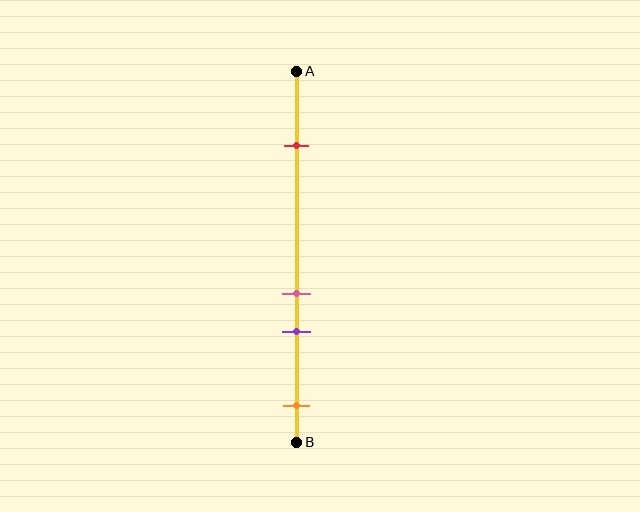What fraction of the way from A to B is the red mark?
The red mark is approximately 20% (0.2) of the way from A to B.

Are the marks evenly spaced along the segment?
No, the marks are not evenly spaced.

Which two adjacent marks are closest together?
The pink and purple marks are the closest adjacent pair.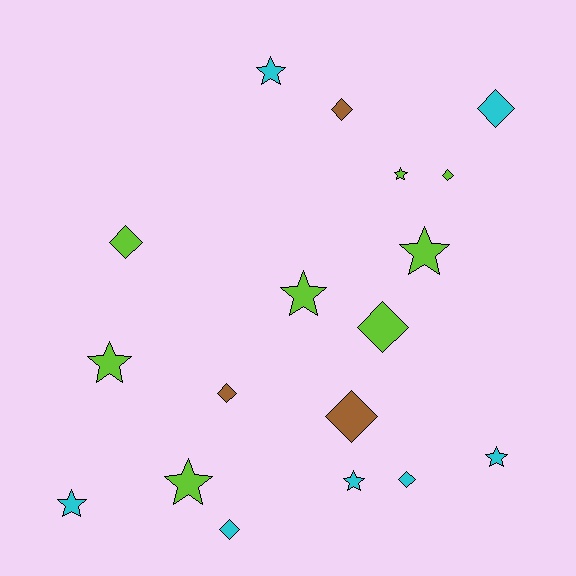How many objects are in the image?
There are 18 objects.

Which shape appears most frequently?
Star, with 9 objects.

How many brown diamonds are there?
There are 3 brown diamonds.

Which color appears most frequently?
Lime, with 8 objects.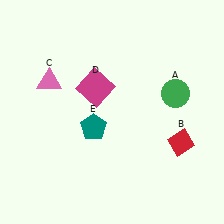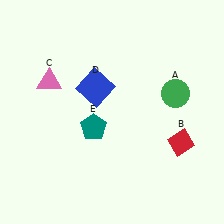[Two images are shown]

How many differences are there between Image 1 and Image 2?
There is 1 difference between the two images.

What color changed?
The square (D) changed from magenta in Image 1 to blue in Image 2.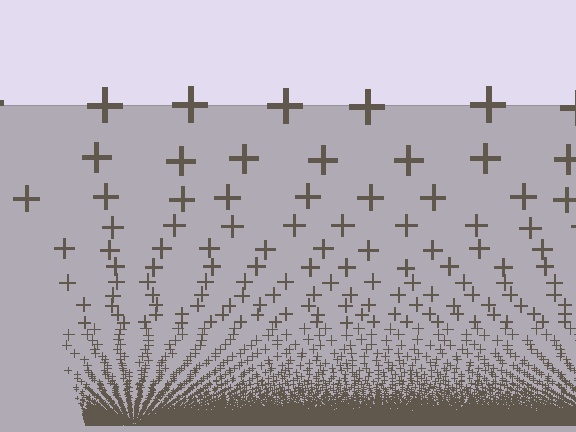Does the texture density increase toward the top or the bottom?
Density increases toward the bottom.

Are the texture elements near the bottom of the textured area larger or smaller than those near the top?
Smaller. The gradient is inverted — elements near the bottom are smaller and denser.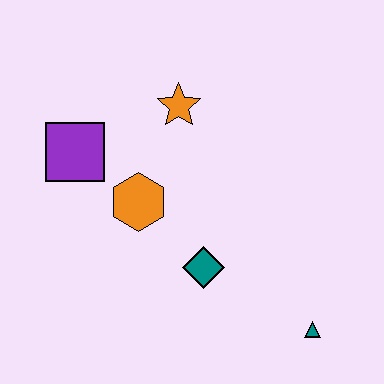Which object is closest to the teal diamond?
The orange hexagon is closest to the teal diamond.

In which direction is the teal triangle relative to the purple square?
The teal triangle is to the right of the purple square.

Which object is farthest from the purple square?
The teal triangle is farthest from the purple square.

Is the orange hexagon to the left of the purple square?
No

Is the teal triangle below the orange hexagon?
Yes